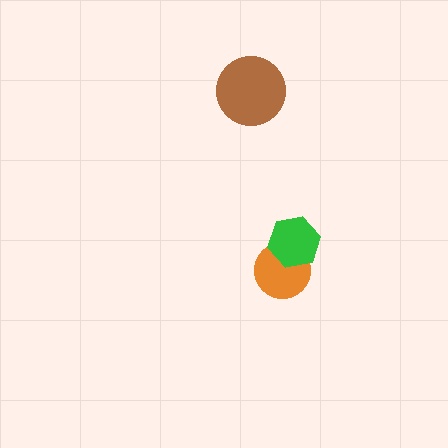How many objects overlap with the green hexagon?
1 object overlaps with the green hexagon.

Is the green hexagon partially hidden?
No, no other shape covers it.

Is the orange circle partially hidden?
Yes, it is partially covered by another shape.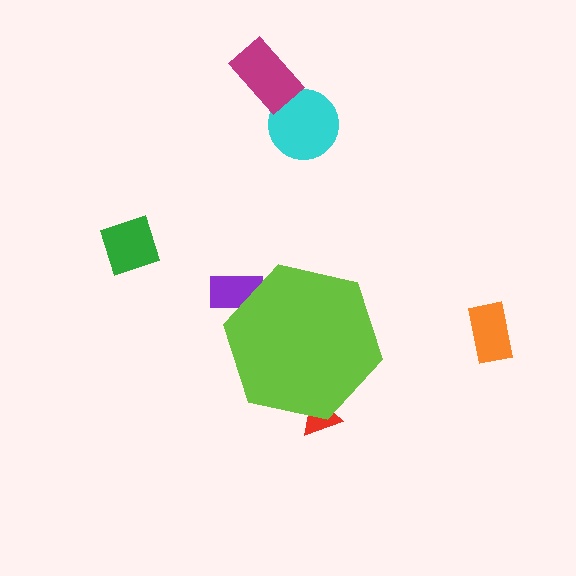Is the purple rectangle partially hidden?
Yes, the purple rectangle is partially hidden behind the lime hexagon.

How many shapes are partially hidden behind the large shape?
2 shapes are partially hidden.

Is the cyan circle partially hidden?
No, the cyan circle is fully visible.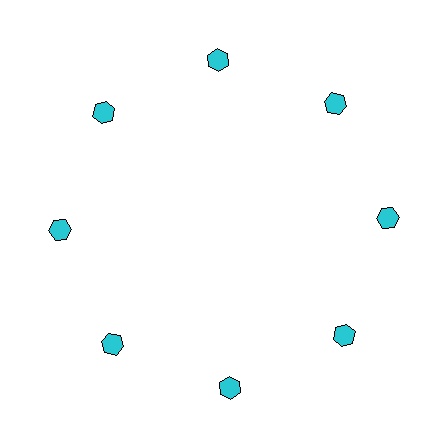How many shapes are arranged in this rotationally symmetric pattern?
There are 8 shapes, arranged in 8 groups of 1.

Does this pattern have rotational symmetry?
Yes, this pattern has 8-fold rotational symmetry. It looks the same after rotating 45 degrees around the center.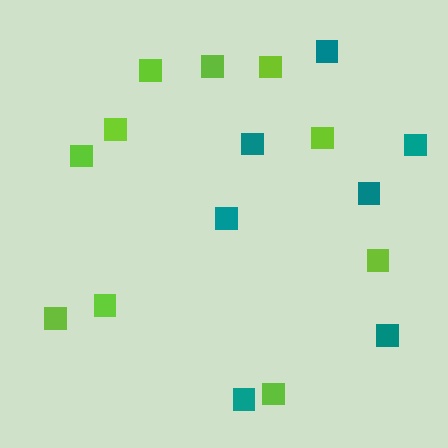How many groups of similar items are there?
There are 2 groups: one group of teal squares (7) and one group of lime squares (10).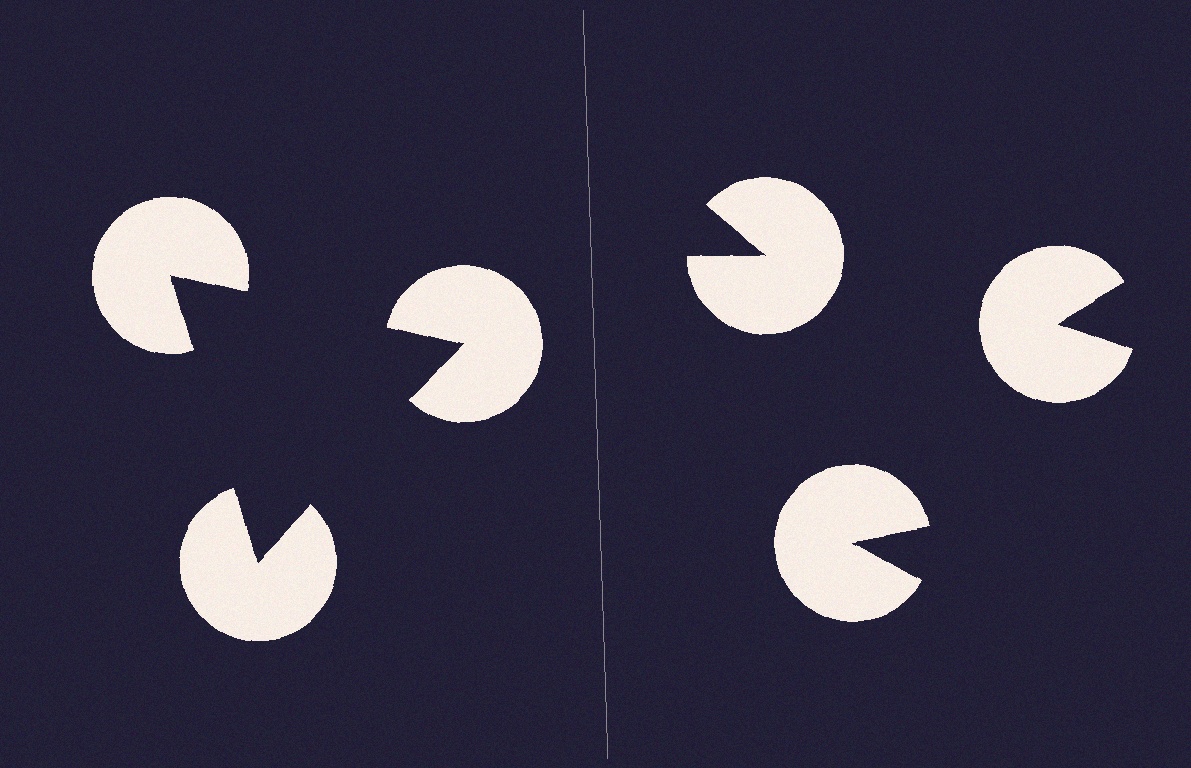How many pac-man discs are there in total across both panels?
6 — 3 on each side.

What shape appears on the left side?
An illusory triangle.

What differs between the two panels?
The pac-man discs are positioned identically on both sides; only the wedge orientations differ. On the left they align to a triangle; on the right they are misaligned.